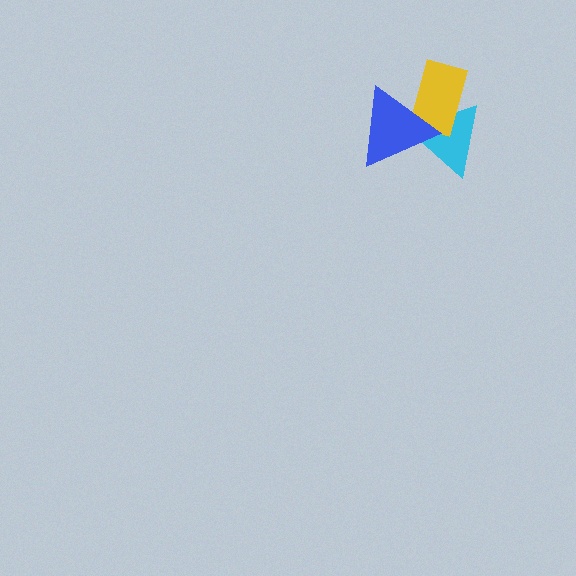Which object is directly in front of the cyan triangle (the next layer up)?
The yellow rectangle is directly in front of the cyan triangle.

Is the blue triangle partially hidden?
No, no other shape covers it.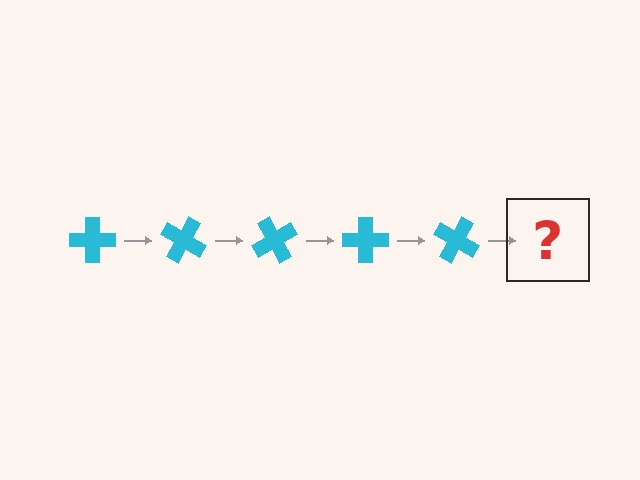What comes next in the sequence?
The next element should be a cyan cross rotated 150 degrees.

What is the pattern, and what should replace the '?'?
The pattern is that the cross rotates 30 degrees each step. The '?' should be a cyan cross rotated 150 degrees.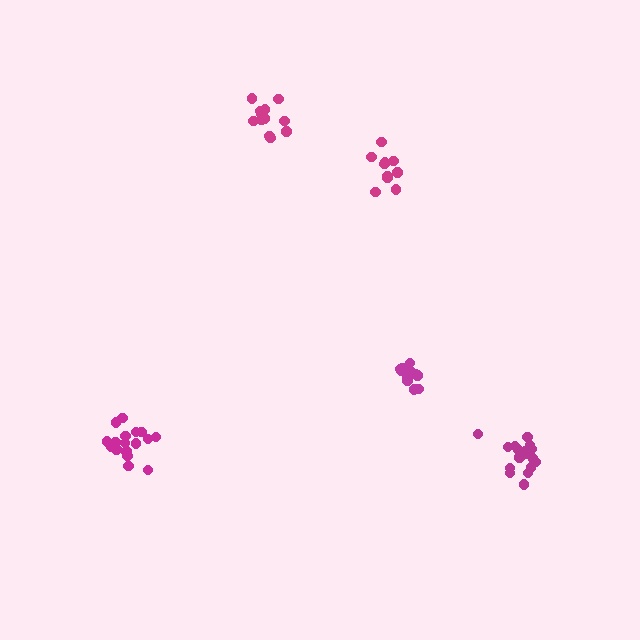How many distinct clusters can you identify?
There are 5 distinct clusters.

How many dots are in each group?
Group 1: 12 dots, Group 2: 12 dots, Group 3: 11 dots, Group 4: 17 dots, Group 5: 17 dots (69 total).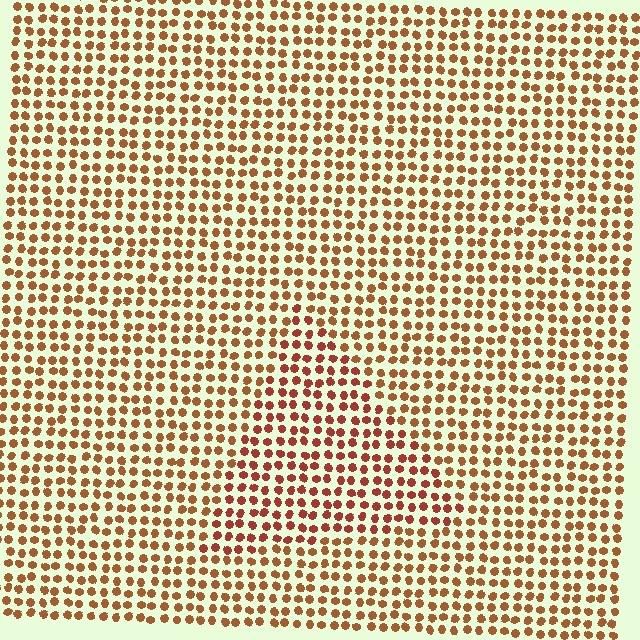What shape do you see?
I see a triangle.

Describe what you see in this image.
The image is filled with small brown elements in a uniform arrangement. A triangle-shaped region is visible where the elements are tinted to a slightly different hue, forming a subtle color boundary.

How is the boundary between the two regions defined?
The boundary is defined purely by a slight shift in hue (about 20 degrees). Spacing, size, and orientation are identical on both sides.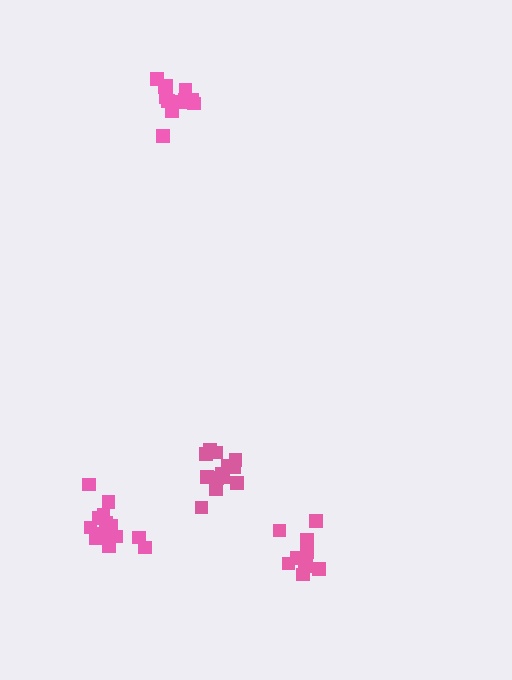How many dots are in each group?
Group 1: 10 dots, Group 2: 13 dots, Group 3: 14 dots, Group 4: 15 dots (52 total).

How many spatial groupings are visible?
There are 4 spatial groupings.